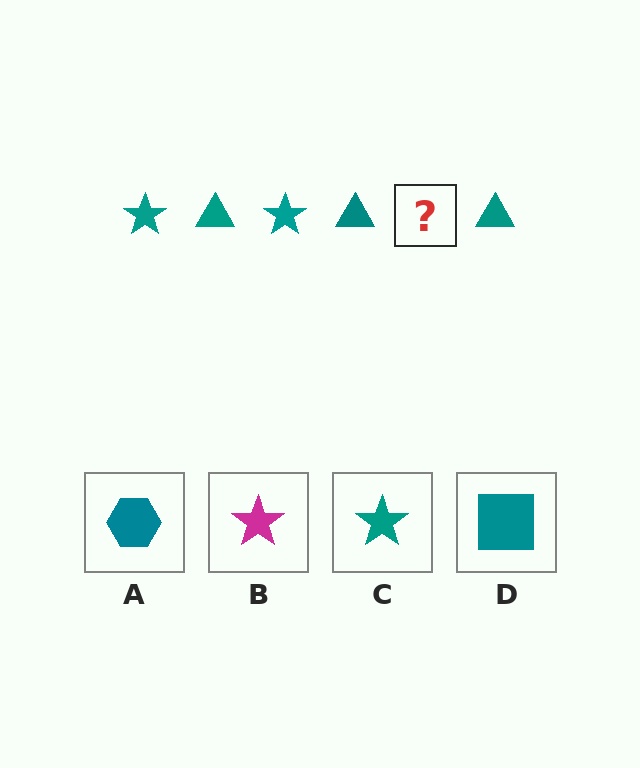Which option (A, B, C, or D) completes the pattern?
C.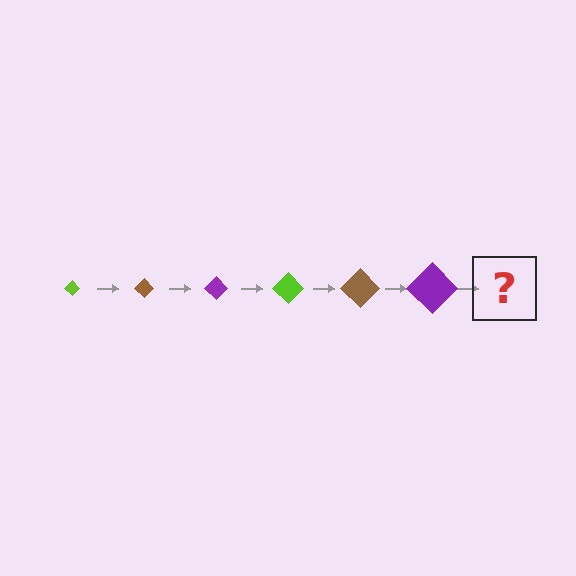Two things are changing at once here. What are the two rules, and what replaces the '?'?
The two rules are that the diamond grows larger each step and the color cycles through lime, brown, and purple. The '?' should be a lime diamond, larger than the previous one.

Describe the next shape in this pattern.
It should be a lime diamond, larger than the previous one.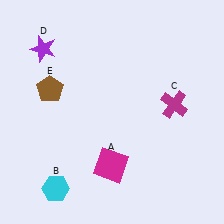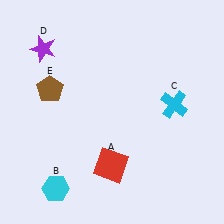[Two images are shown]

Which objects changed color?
A changed from magenta to red. C changed from magenta to cyan.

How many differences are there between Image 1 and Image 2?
There are 2 differences between the two images.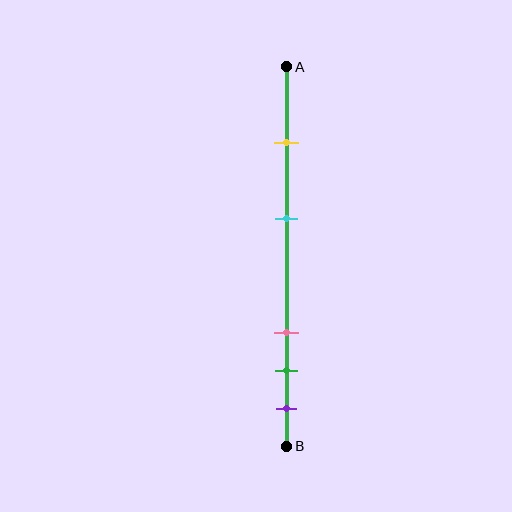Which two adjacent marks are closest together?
The green and purple marks are the closest adjacent pair.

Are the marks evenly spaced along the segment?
No, the marks are not evenly spaced.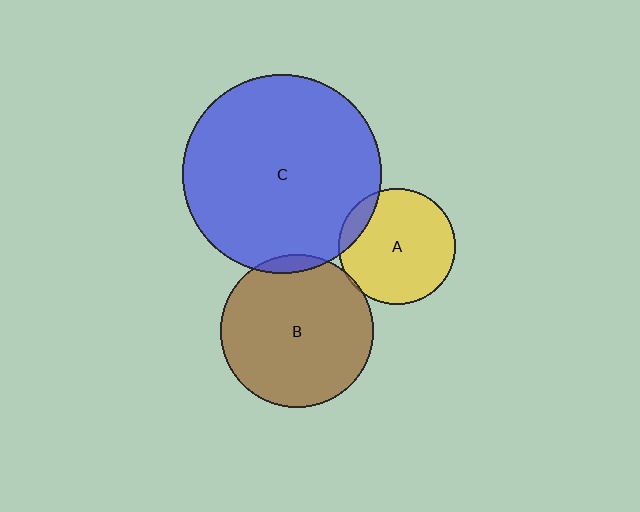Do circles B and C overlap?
Yes.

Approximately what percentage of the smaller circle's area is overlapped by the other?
Approximately 5%.